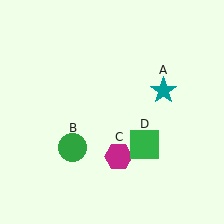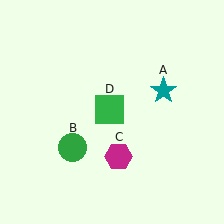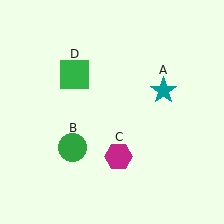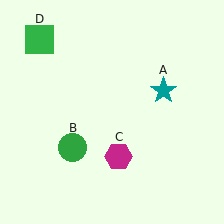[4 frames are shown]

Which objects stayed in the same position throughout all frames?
Teal star (object A) and green circle (object B) and magenta hexagon (object C) remained stationary.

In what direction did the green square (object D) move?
The green square (object D) moved up and to the left.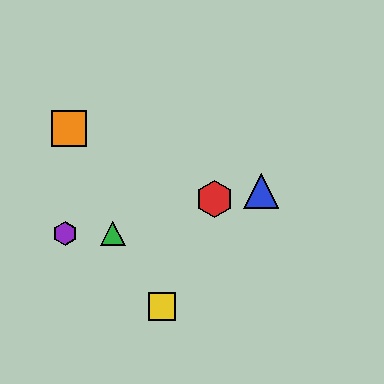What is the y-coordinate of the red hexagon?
The red hexagon is at y≈199.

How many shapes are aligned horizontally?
2 shapes (the green triangle, the purple hexagon) are aligned horizontally.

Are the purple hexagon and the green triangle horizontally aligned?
Yes, both are at y≈234.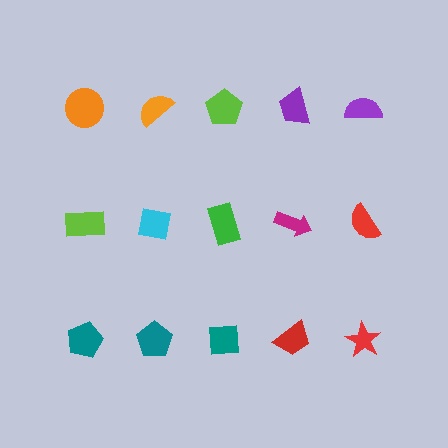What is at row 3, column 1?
A teal pentagon.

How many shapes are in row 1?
5 shapes.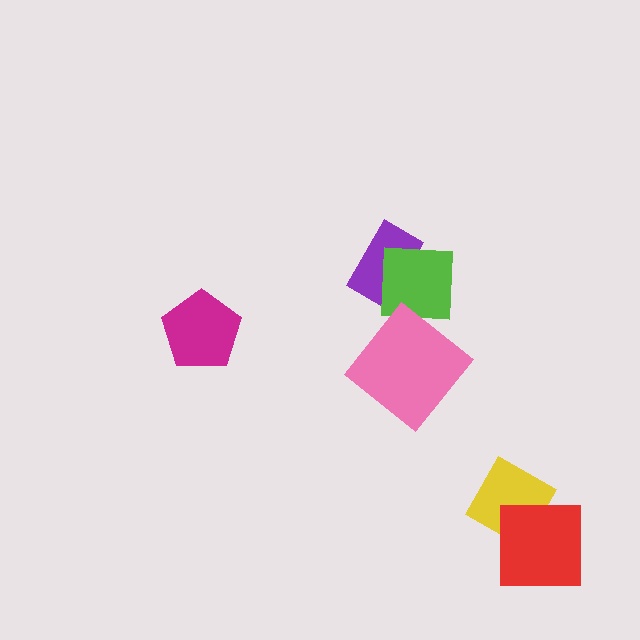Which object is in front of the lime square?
The pink diamond is in front of the lime square.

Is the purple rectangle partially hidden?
Yes, it is partially covered by another shape.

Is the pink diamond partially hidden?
No, no other shape covers it.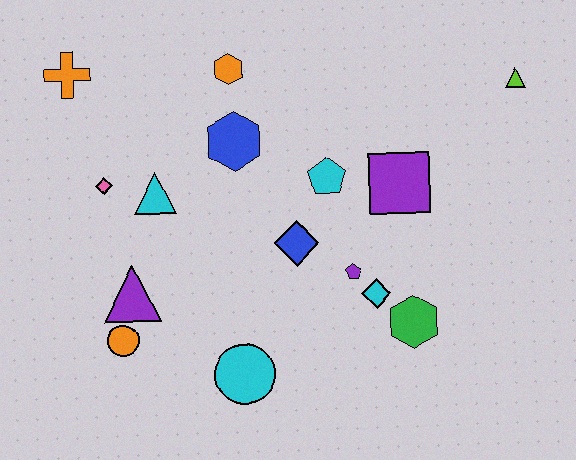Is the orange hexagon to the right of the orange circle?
Yes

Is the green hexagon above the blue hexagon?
No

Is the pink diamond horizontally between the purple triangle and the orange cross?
Yes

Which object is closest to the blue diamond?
The purple pentagon is closest to the blue diamond.